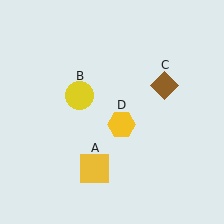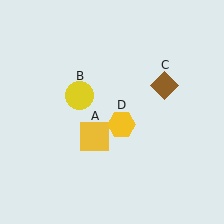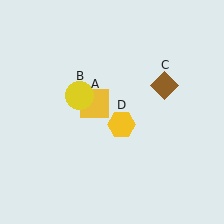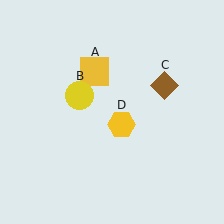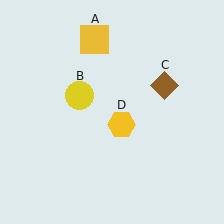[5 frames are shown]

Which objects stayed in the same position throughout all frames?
Yellow circle (object B) and brown diamond (object C) and yellow hexagon (object D) remained stationary.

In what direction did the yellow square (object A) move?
The yellow square (object A) moved up.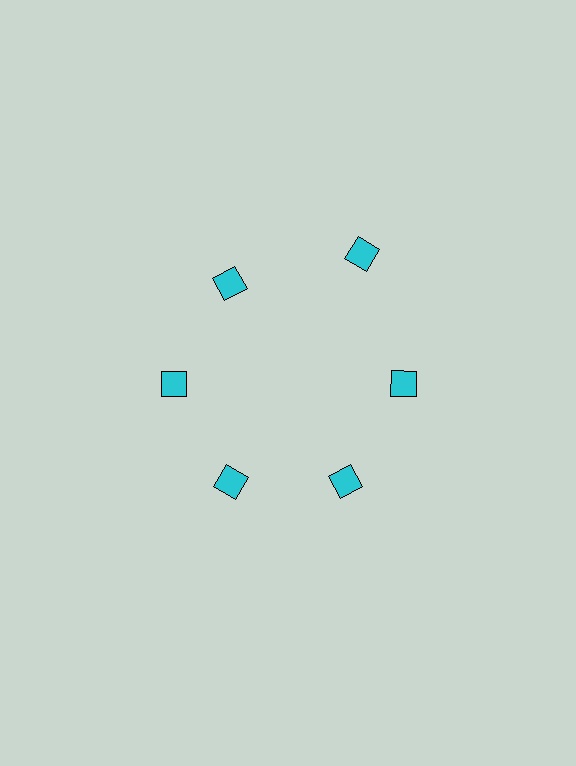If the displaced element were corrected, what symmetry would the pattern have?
It would have 6-fold rotational symmetry — the pattern would map onto itself every 60 degrees.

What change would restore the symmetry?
The symmetry would be restored by moving it inward, back onto the ring so that all 6 diamonds sit at equal angles and equal distance from the center.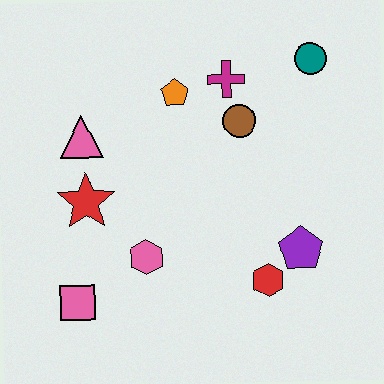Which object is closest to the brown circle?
The magenta cross is closest to the brown circle.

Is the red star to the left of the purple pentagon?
Yes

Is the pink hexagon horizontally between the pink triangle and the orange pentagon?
Yes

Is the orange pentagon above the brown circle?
Yes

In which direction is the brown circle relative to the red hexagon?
The brown circle is above the red hexagon.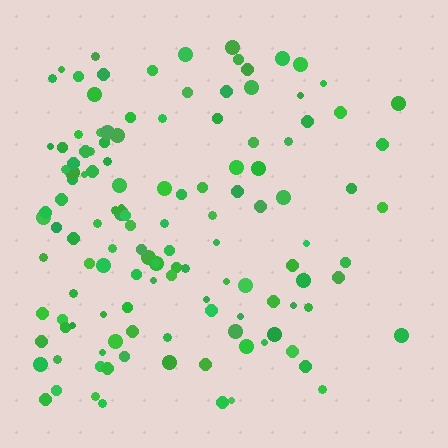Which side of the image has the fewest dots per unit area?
The right.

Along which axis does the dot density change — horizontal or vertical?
Horizontal.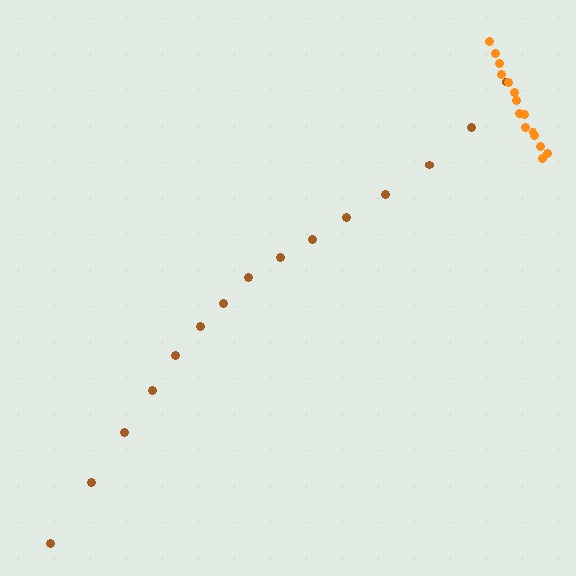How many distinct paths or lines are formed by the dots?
There are 2 distinct paths.